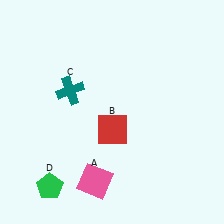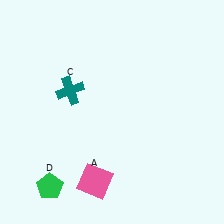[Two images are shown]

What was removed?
The red square (B) was removed in Image 2.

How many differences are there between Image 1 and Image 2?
There is 1 difference between the two images.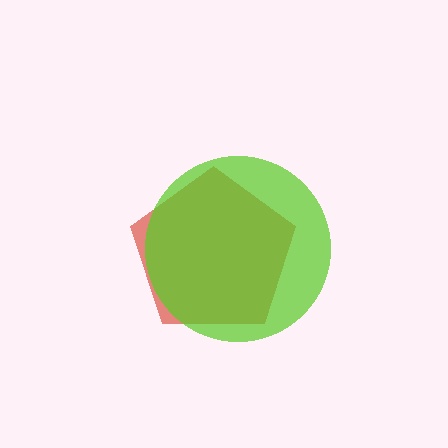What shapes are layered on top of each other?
The layered shapes are: a red pentagon, a lime circle.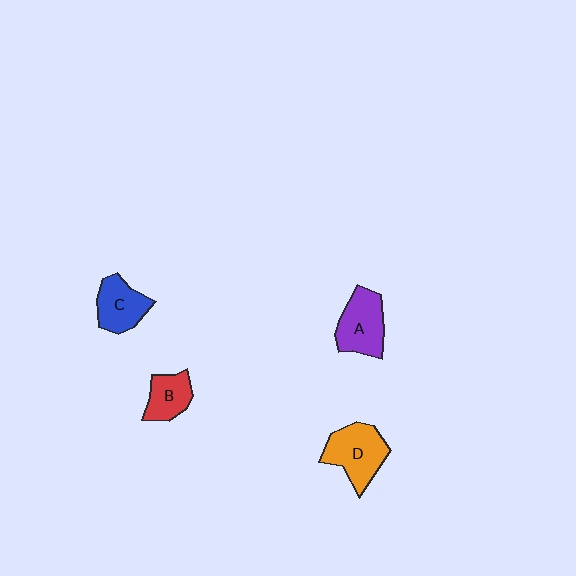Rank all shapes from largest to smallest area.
From largest to smallest: D (orange), A (purple), C (blue), B (red).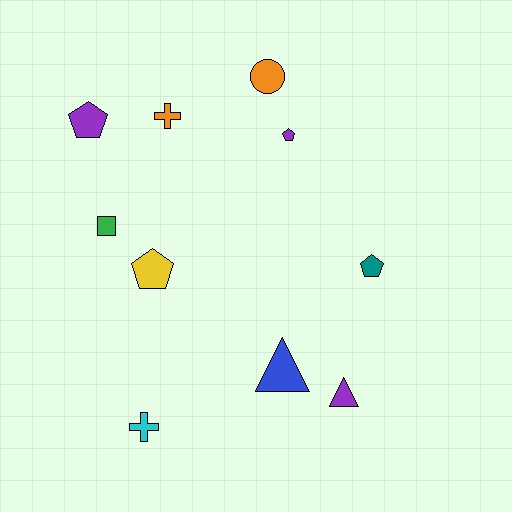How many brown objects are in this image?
There are no brown objects.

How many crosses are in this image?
There are 2 crosses.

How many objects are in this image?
There are 10 objects.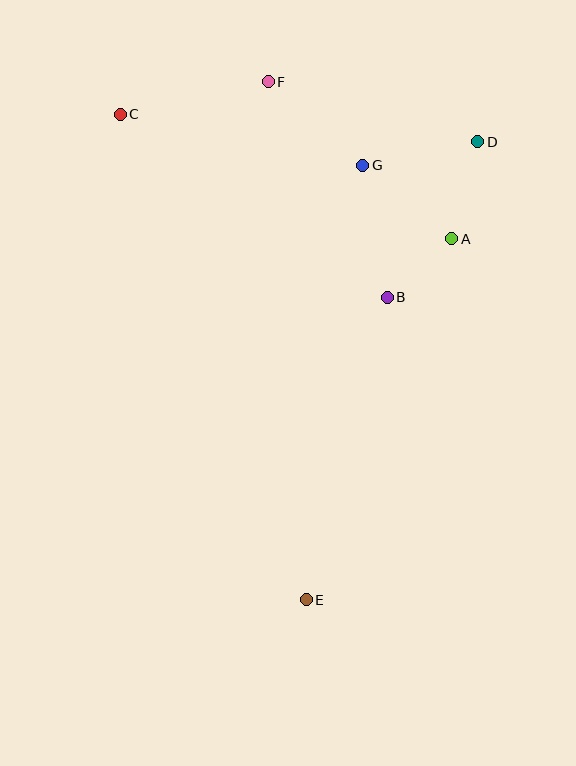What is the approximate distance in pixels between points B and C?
The distance between B and C is approximately 324 pixels.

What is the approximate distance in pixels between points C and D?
The distance between C and D is approximately 359 pixels.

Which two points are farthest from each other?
Points C and E are farthest from each other.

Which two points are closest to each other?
Points A and B are closest to each other.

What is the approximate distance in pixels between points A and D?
The distance between A and D is approximately 101 pixels.